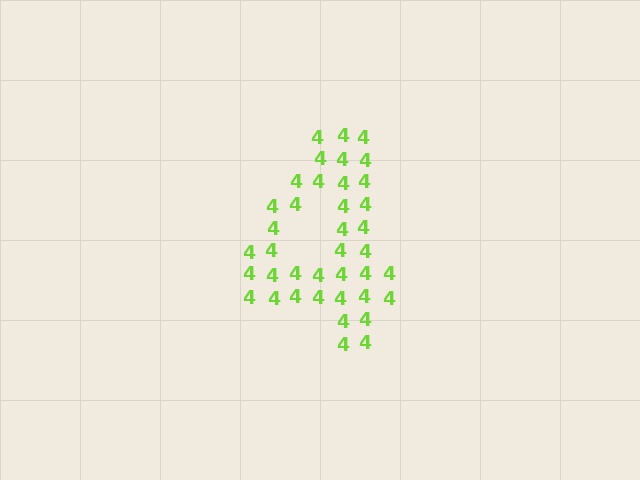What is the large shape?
The large shape is the digit 4.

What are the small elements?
The small elements are digit 4's.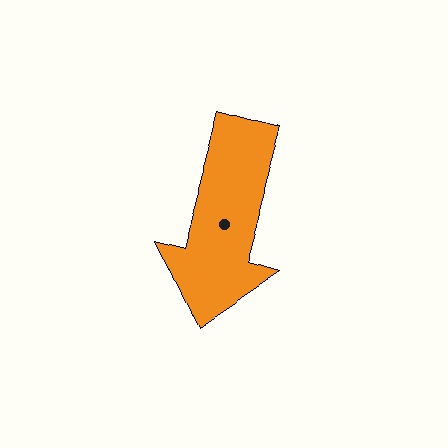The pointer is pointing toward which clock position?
Roughly 7 o'clock.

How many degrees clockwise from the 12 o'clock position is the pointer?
Approximately 195 degrees.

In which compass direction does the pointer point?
South.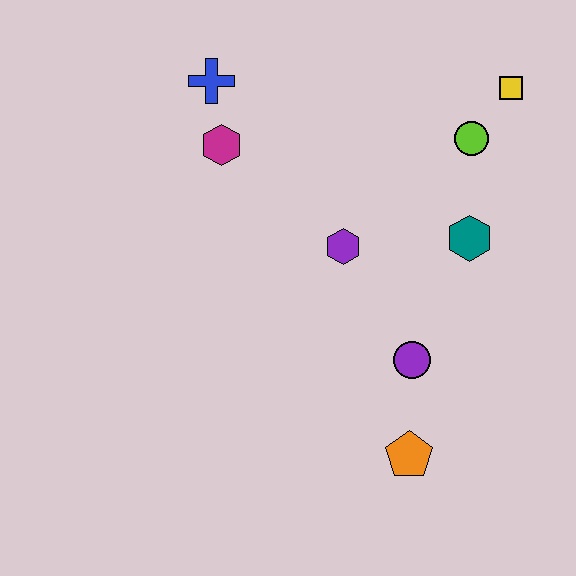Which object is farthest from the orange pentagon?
The blue cross is farthest from the orange pentagon.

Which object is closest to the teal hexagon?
The lime circle is closest to the teal hexagon.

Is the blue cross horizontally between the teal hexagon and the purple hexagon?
No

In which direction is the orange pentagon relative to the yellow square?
The orange pentagon is below the yellow square.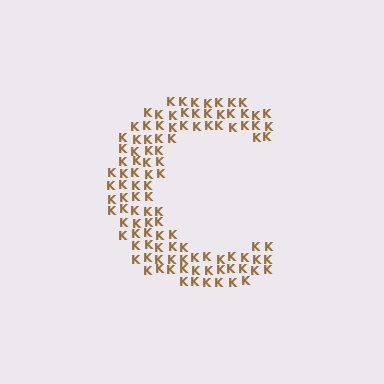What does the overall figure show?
The overall figure shows the letter C.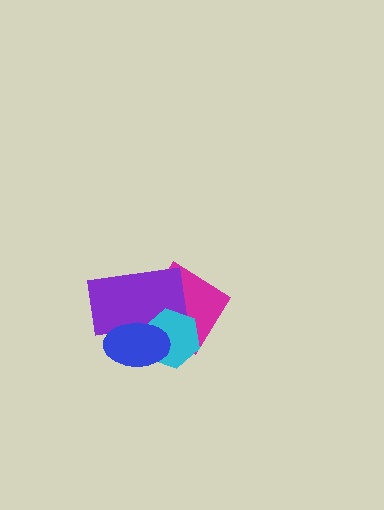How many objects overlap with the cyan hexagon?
3 objects overlap with the cyan hexagon.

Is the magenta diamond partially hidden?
Yes, it is partially covered by another shape.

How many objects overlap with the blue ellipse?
3 objects overlap with the blue ellipse.